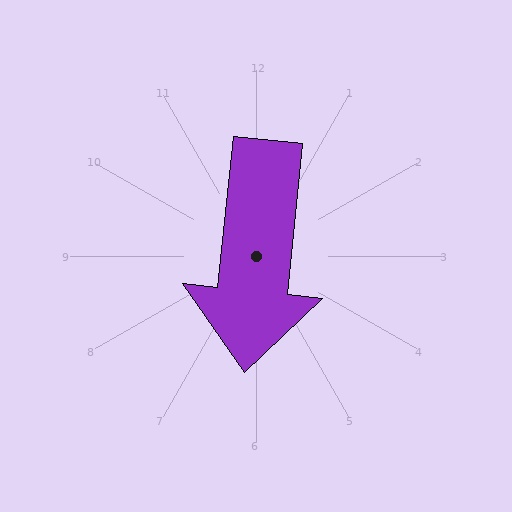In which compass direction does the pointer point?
South.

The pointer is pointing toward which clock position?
Roughly 6 o'clock.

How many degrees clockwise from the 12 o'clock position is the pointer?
Approximately 186 degrees.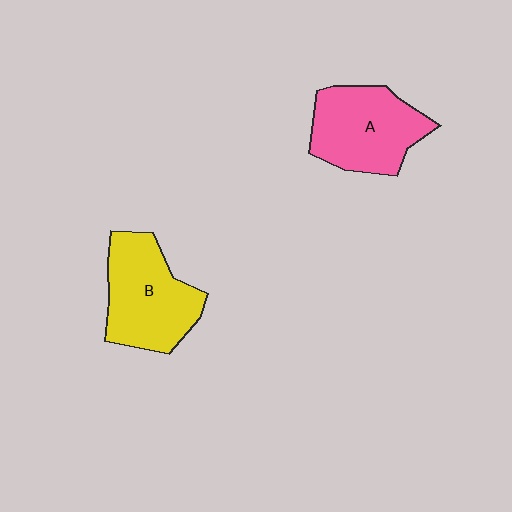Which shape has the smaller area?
Shape A (pink).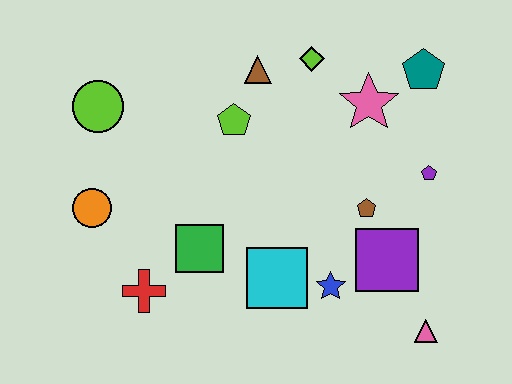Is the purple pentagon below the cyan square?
No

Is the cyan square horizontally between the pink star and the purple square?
No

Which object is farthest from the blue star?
The lime circle is farthest from the blue star.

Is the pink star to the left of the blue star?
No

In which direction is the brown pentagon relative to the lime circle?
The brown pentagon is to the right of the lime circle.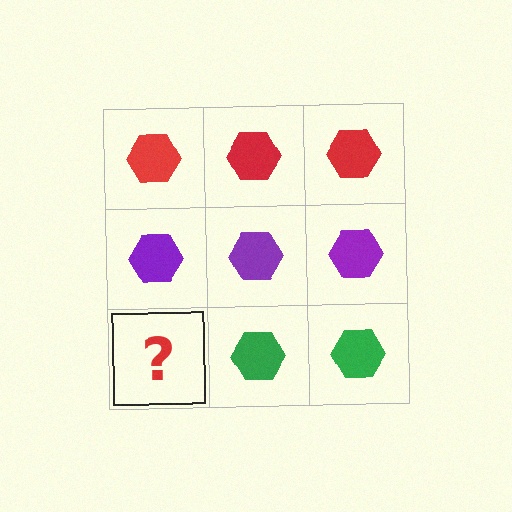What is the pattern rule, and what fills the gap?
The rule is that each row has a consistent color. The gap should be filled with a green hexagon.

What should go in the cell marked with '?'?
The missing cell should contain a green hexagon.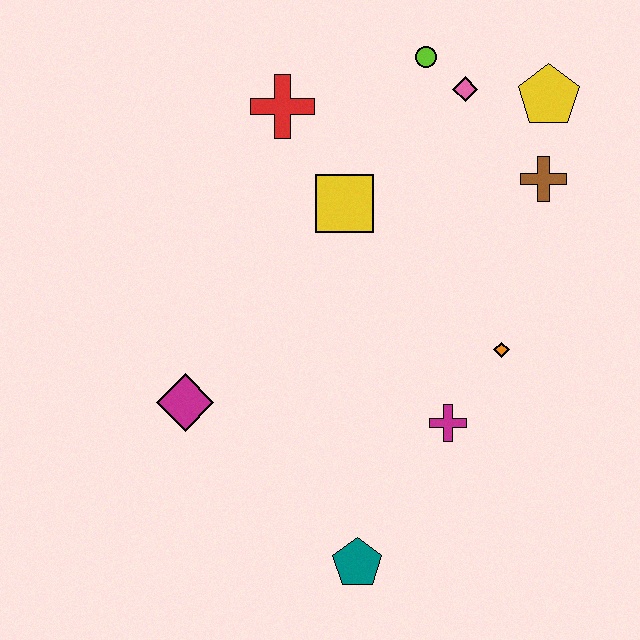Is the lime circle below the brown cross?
No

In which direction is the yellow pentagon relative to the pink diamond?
The yellow pentagon is to the right of the pink diamond.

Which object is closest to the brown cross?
The yellow pentagon is closest to the brown cross.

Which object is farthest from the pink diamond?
The teal pentagon is farthest from the pink diamond.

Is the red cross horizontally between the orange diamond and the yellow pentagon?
No